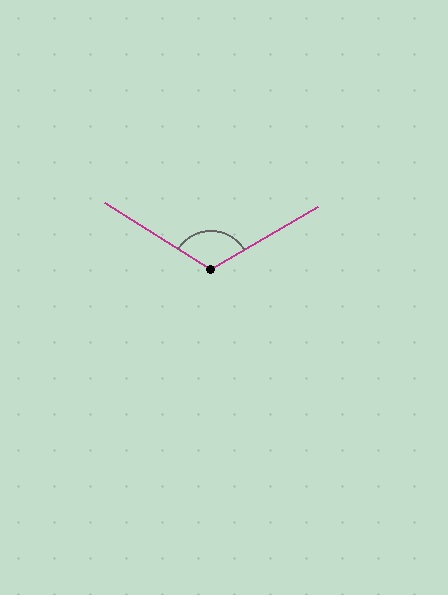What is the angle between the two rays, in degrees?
Approximately 117 degrees.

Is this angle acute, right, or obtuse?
It is obtuse.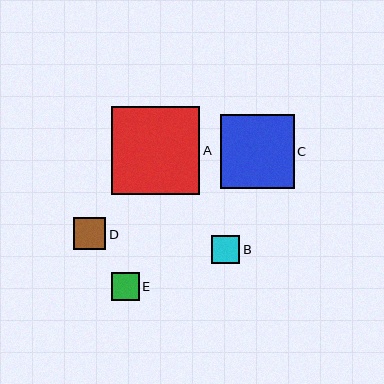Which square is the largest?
Square A is the largest with a size of approximately 88 pixels.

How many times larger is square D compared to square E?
Square D is approximately 1.1 times the size of square E.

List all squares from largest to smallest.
From largest to smallest: A, C, D, B, E.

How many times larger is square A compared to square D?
Square A is approximately 2.7 times the size of square D.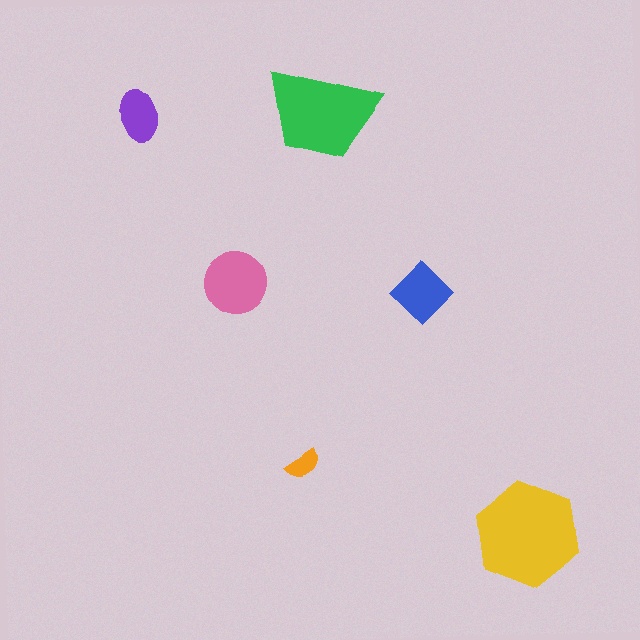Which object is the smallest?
The orange semicircle.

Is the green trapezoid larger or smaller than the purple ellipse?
Larger.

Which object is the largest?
The yellow hexagon.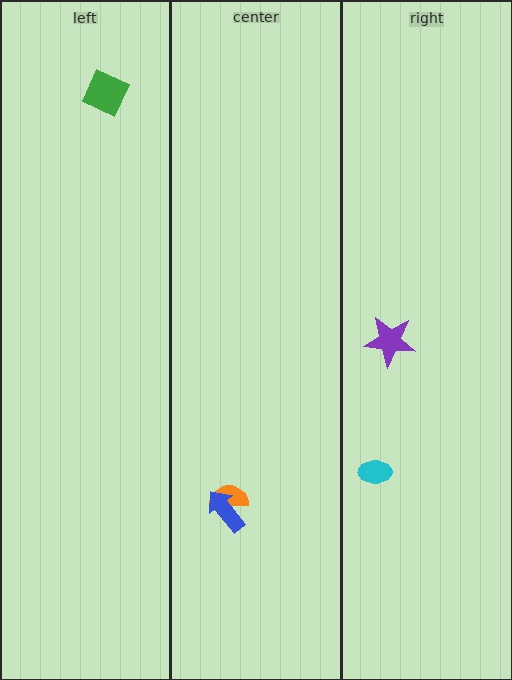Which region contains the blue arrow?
The center region.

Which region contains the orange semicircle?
The center region.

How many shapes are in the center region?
2.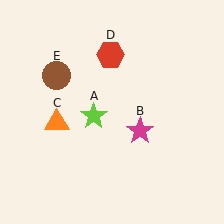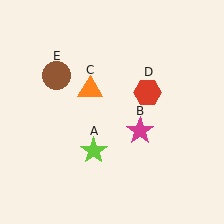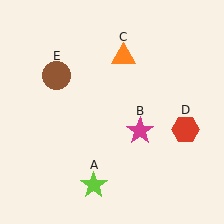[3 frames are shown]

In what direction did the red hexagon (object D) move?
The red hexagon (object D) moved down and to the right.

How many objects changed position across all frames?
3 objects changed position: lime star (object A), orange triangle (object C), red hexagon (object D).